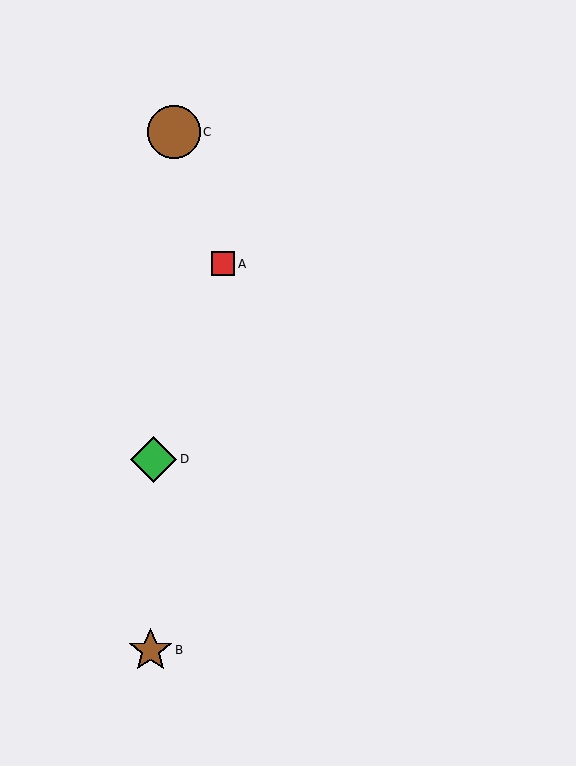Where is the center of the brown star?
The center of the brown star is at (151, 650).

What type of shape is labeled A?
Shape A is a red square.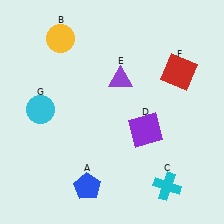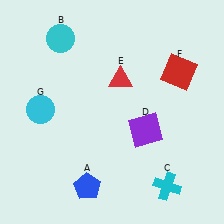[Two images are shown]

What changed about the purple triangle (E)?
In Image 1, E is purple. In Image 2, it changed to red.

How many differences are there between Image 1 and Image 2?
There are 2 differences between the two images.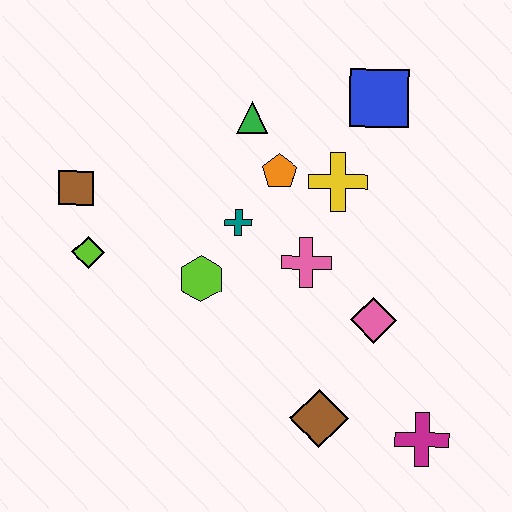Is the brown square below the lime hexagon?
No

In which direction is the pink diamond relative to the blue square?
The pink diamond is below the blue square.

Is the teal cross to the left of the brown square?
No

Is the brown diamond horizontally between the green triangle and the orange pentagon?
No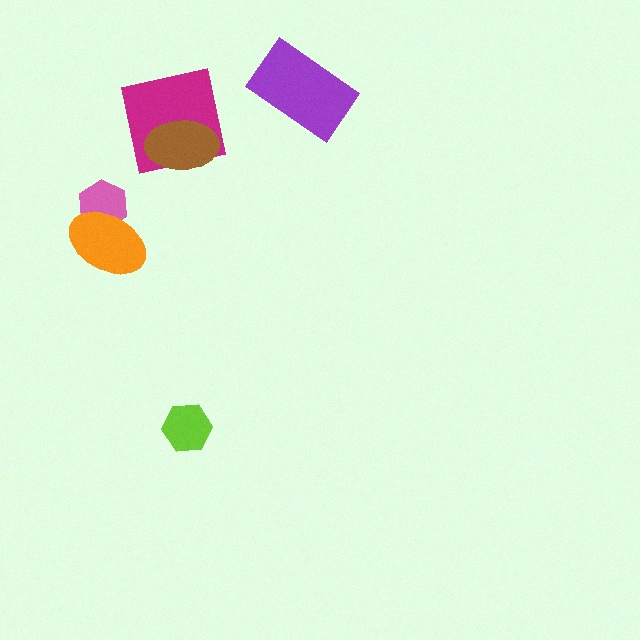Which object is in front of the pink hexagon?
The orange ellipse is in front of the pink hexagon.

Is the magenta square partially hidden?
Yes, it is partially covered by another shape.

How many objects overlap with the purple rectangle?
0 objects overlap with the purple rectangle.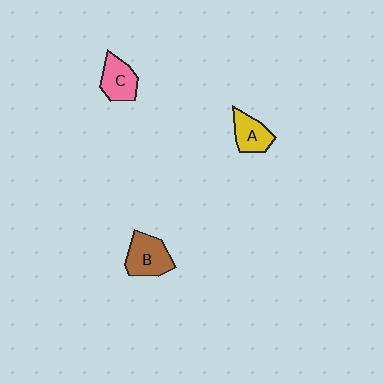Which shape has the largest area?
Shape B (brown).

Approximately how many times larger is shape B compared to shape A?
Approximately 1.3 times.